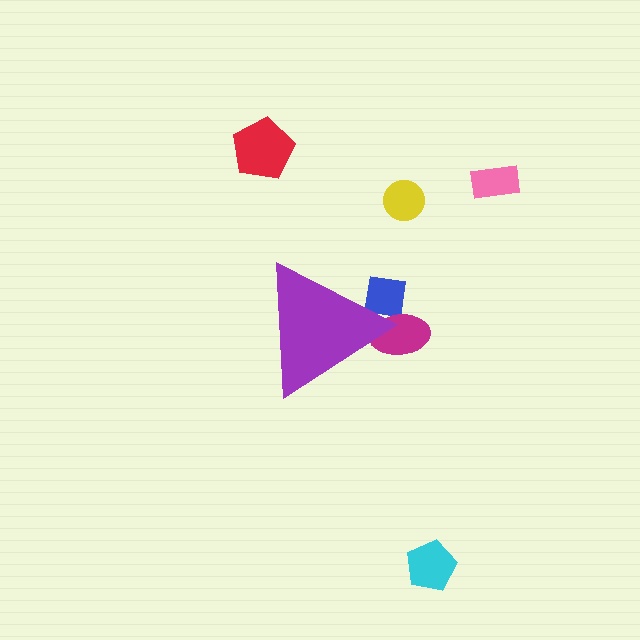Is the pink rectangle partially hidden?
No, the pink rectangle is fully visible.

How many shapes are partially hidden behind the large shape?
2 shapes are partially hidden.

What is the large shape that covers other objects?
A purple triangle.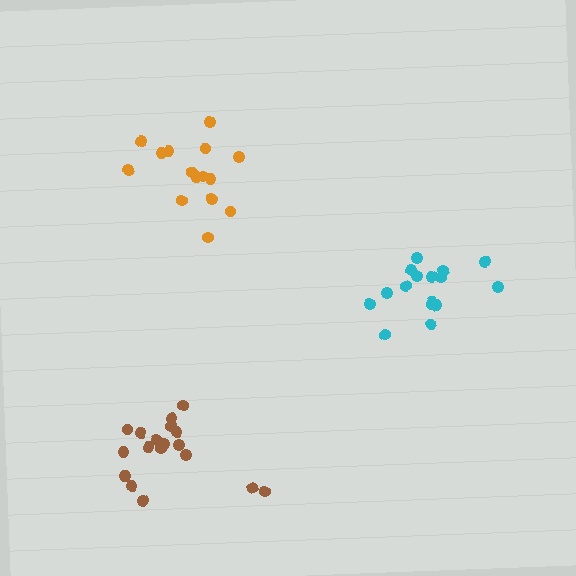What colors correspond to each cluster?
The clusters are colored: brown, cyan, orange.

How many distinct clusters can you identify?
There are 3 distinct clusters.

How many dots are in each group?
Group 1: 19 dots, Group 2: 16 dots, Group 3: 15 dots (50 total).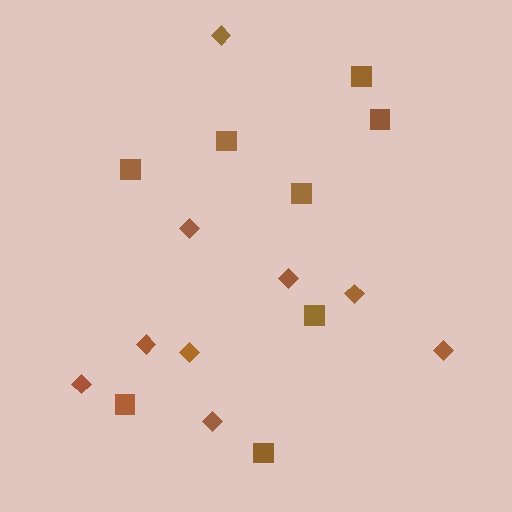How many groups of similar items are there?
There are 2 groups: one group of squares (8) and one group of diamonds (9).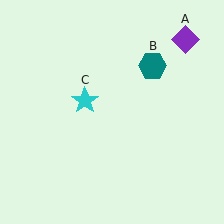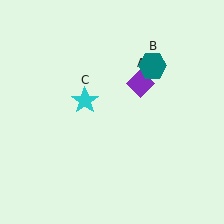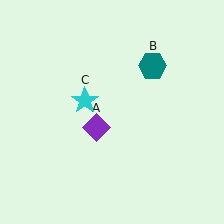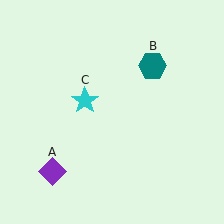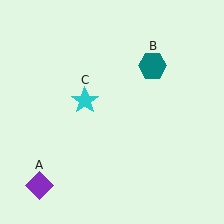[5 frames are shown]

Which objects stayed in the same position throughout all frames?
Teal hexagon (object B) and cyan star (object C) remained stationary.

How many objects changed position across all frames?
1 object changed position: purple diamond (object A).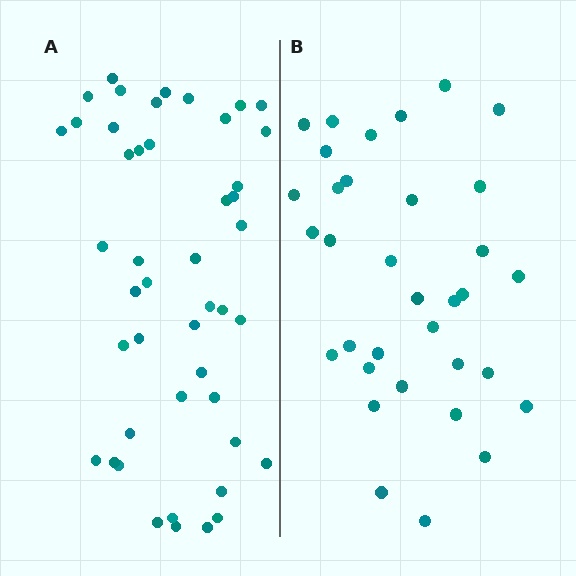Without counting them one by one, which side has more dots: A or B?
Region A (the left region) has more dots.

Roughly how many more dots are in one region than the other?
Region A has roughly 12 or so more dots than region B.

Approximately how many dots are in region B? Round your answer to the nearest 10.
About 30 dots. (The exact count is 34, which rounds to 30.)